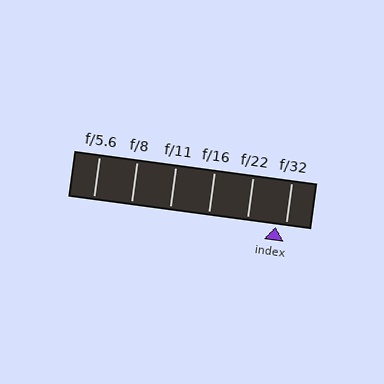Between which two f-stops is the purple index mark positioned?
The index mark is between f/22 and f/32.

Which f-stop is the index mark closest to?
The index mark is closest to f/32.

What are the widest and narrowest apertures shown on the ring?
The widest aperture shown is f/5.6 and the narrowest is f/32.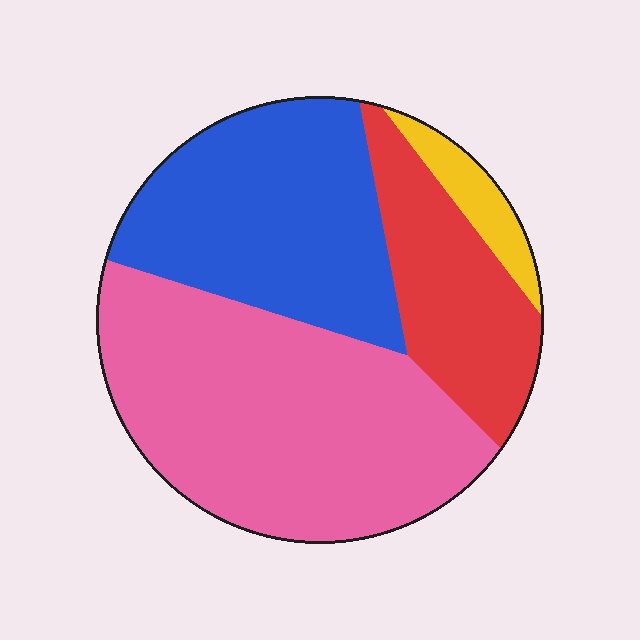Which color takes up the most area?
Pink, at roughly 45%.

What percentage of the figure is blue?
Blue covers about 30% of the figure.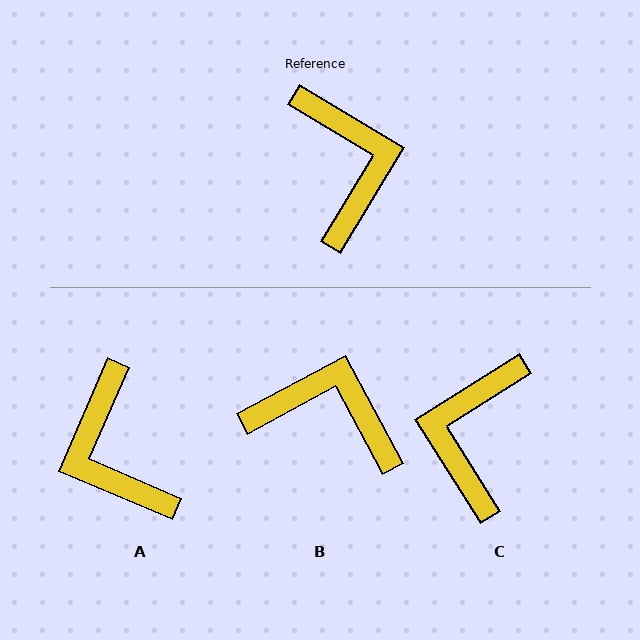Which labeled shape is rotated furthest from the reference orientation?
A, about 172 degrees away.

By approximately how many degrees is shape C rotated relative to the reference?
Approximately 153 degrees counter-clockwise.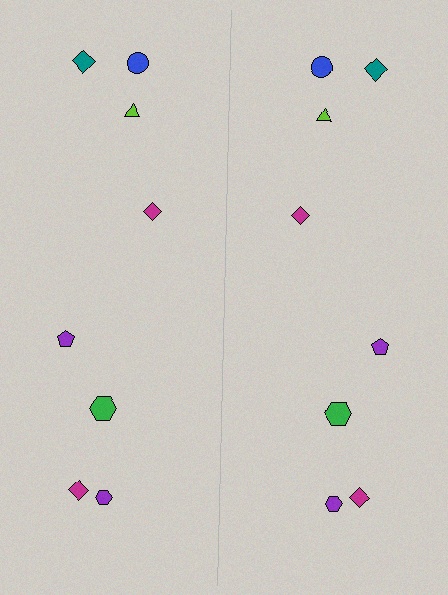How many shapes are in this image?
There are 16 shapes in this image.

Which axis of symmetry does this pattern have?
The pattern has a vertical axis of symmetry running through the center of the image.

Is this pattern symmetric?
Yes, this pattern has bilateral (reflection) symmetry.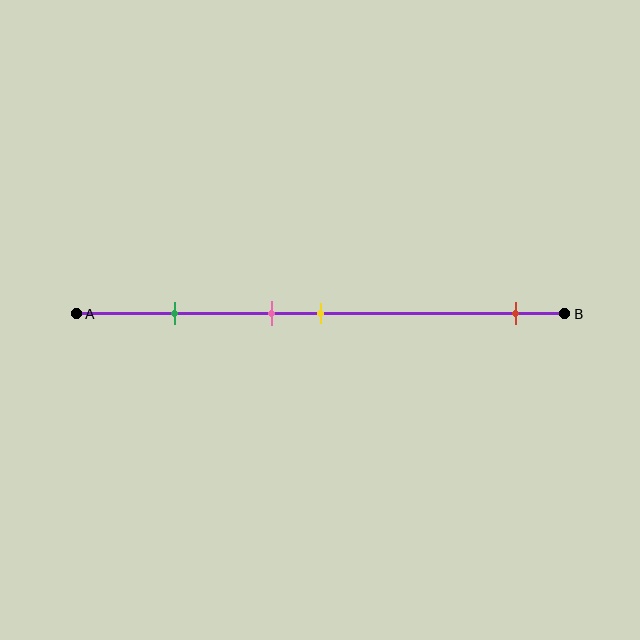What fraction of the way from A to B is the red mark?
The red mark is approximately 90% (0.9) of the way from A to B.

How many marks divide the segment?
There are 4 marks dividing the segment.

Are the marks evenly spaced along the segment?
No, the marks are not evenly spaced.